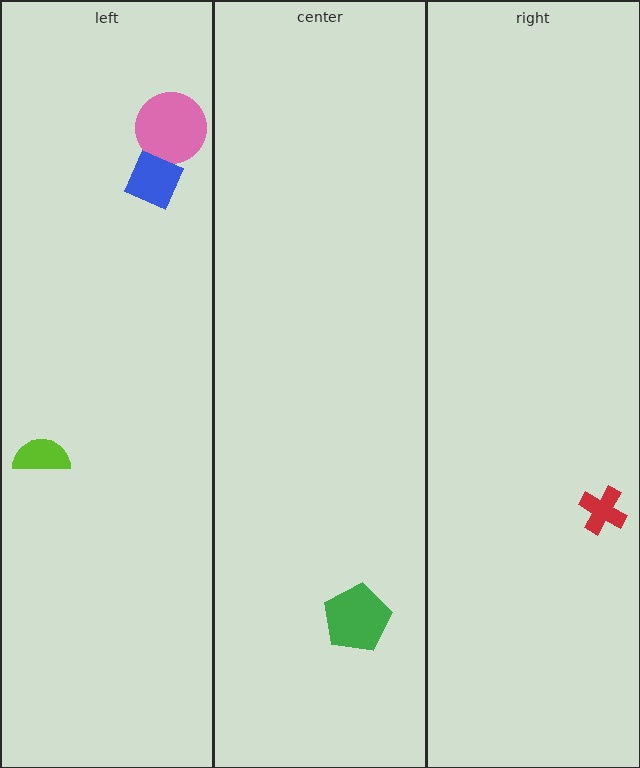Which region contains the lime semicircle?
The left region.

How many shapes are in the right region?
1.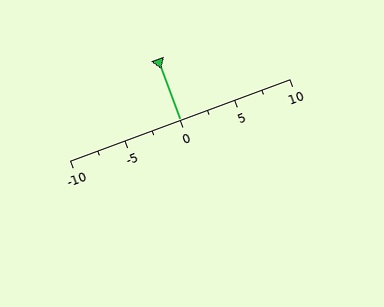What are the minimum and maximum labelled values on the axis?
The axis runs from -10 to 10.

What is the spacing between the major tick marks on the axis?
The major ticks are spaced 5 apart.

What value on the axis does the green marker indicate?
The marker indicates approximately 0.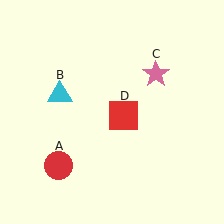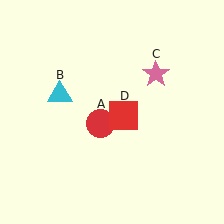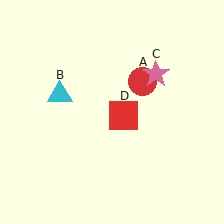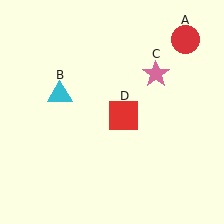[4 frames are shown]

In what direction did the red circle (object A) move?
The red circle (object A) moved up and to the right.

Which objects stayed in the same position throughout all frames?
Cyan triangle (object B) and pink star (object C) and red square (object D) remained stationary.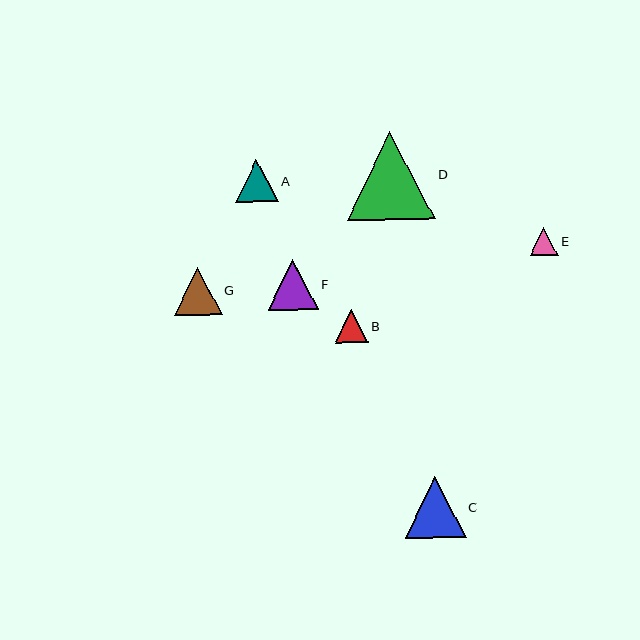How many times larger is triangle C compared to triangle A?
Triangle C is approximately 1.4 times the size of triangle A.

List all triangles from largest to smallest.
From largest to smallest: D, C, F, G, A, B, E.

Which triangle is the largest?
Triangle D is the largest with a size of approximately 88 pixels.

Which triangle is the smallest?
Triangle E is the smallest with a size of approximately 28 pixels.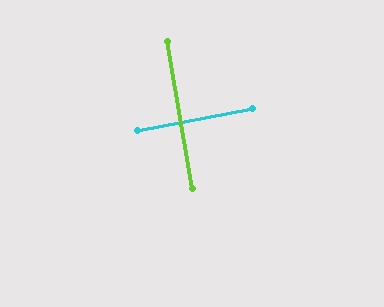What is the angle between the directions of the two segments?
Approximately 89 degrees.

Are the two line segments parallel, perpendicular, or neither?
Perpendicular — they meet at approximately 89°.